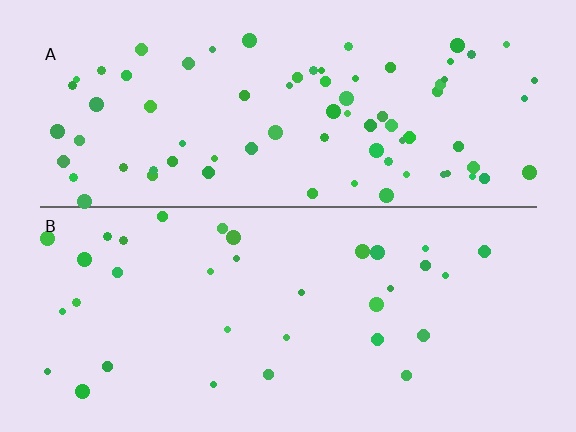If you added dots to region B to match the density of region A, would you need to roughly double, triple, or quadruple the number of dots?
Approximately double.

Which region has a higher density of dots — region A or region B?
A (the top).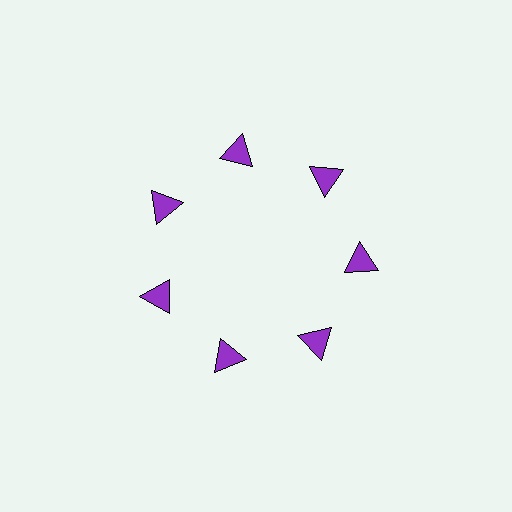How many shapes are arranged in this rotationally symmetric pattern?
There are 7 shapes, arranged in 7 groups of 1.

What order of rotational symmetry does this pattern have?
This pattern has 7-fold rotational symmetry.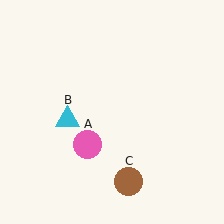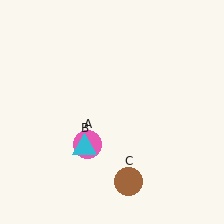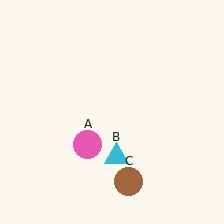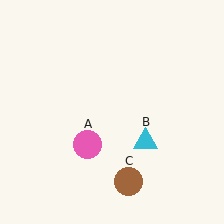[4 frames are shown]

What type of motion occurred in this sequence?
The cyan triangle (object B) rotated counterclockwise around the center of the scene.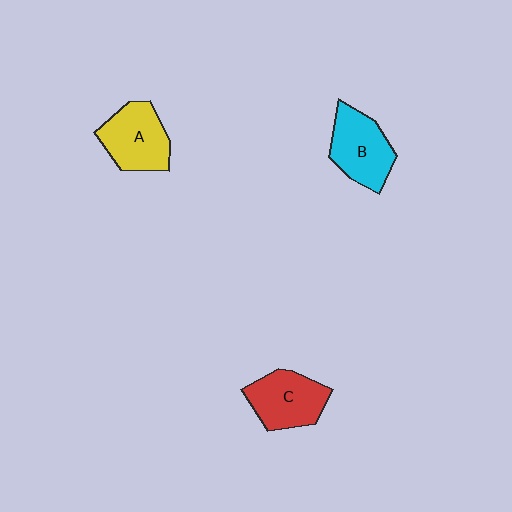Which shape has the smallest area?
Shape C (red).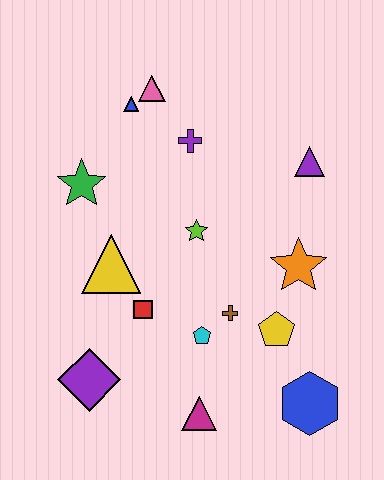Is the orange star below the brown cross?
No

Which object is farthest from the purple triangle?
The purple diamond is farthest from the purple triangle.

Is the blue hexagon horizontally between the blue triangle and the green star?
No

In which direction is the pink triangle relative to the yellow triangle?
The pink triangle is above the yellow triangle.